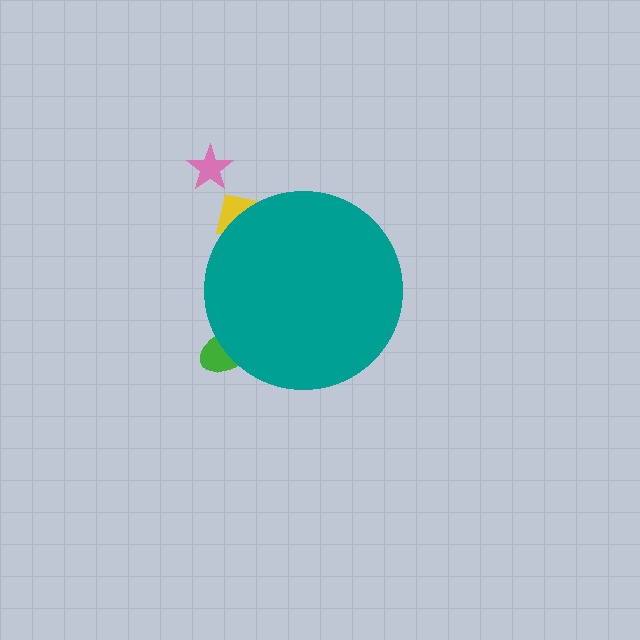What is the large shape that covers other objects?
A teal circle.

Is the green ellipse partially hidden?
Yes, the green ellipse is partially hidden behind the teal circle.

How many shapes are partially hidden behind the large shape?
2 shapes are partially hidden.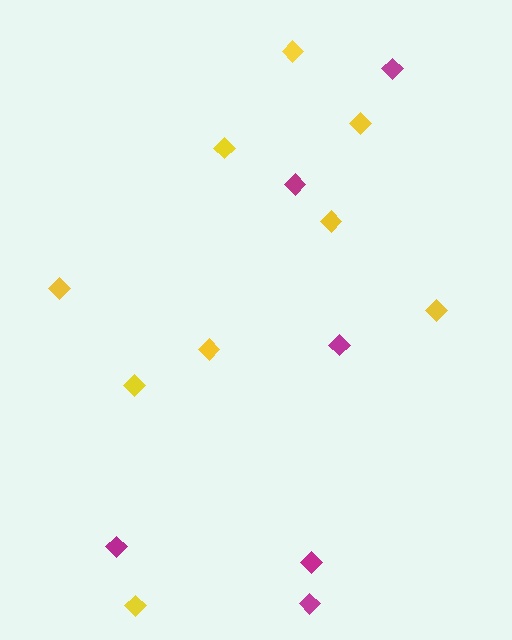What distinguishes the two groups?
There are 2 groups: one group of yellow diamonds (9) and one group of magenta diamonds (6).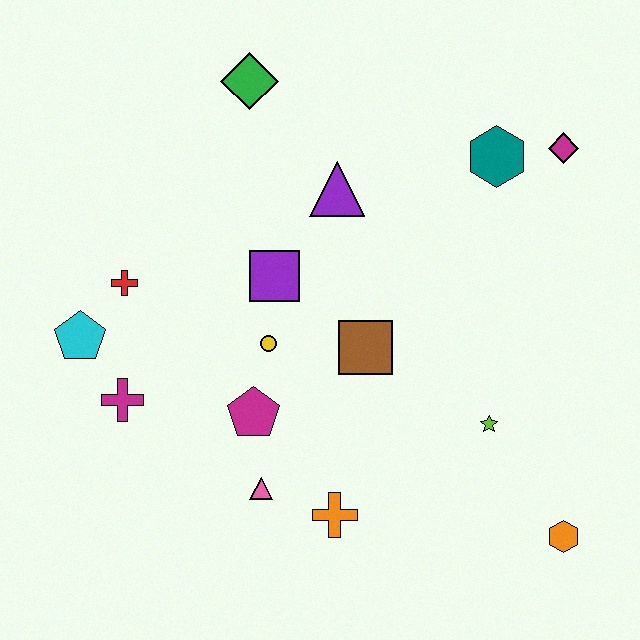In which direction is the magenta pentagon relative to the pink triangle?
The magenta pentagon is above the pink triangle.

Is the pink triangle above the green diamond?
No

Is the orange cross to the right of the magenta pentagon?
Yes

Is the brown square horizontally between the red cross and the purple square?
No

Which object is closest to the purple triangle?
The purple square is closest to the purple triangle.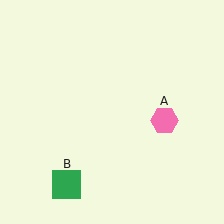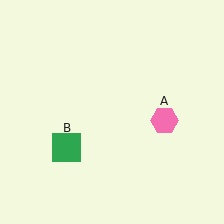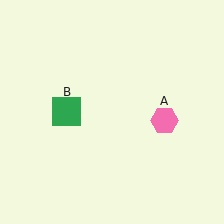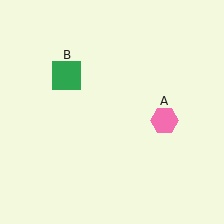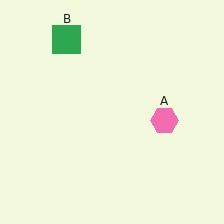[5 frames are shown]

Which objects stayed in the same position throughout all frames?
Pink hexagon (object A) remained stationary.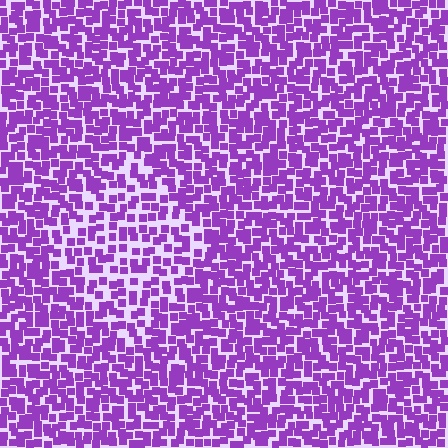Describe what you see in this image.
The image contains small purple elements arranged at two different densities. A diamond-shaped region is visible where the elements are less densely packed than the surrounding area.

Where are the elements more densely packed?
The elements are more densely packed outside the diamond boundary.